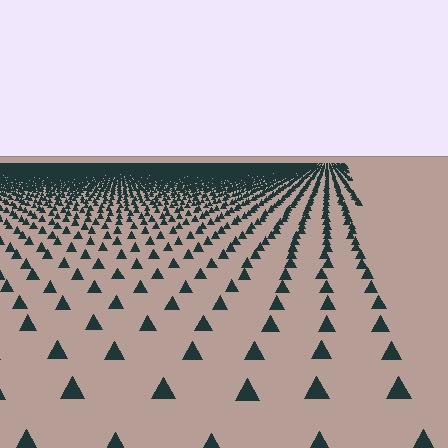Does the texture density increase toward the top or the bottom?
Density increases toward the top.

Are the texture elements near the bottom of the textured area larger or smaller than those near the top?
Larger. Near the bottom, elements are closer to the viewer and appear at a bigger on-screen size.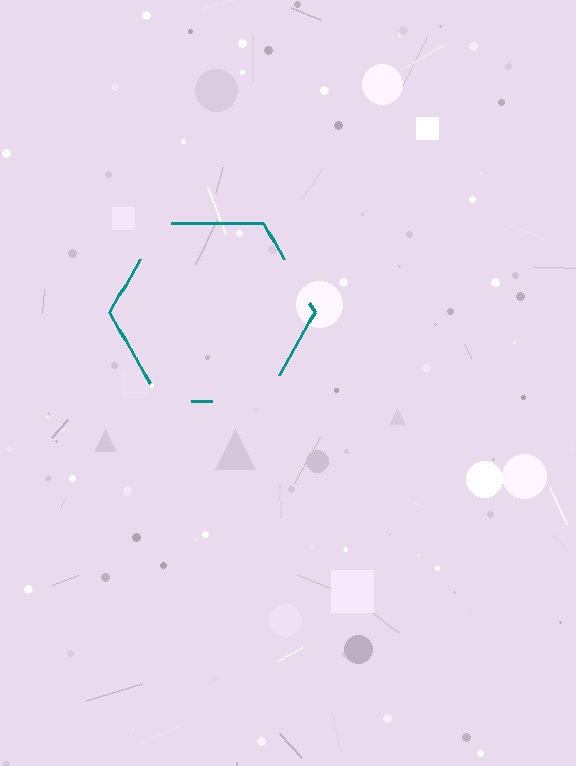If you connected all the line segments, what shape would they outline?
They would outline a hexagon.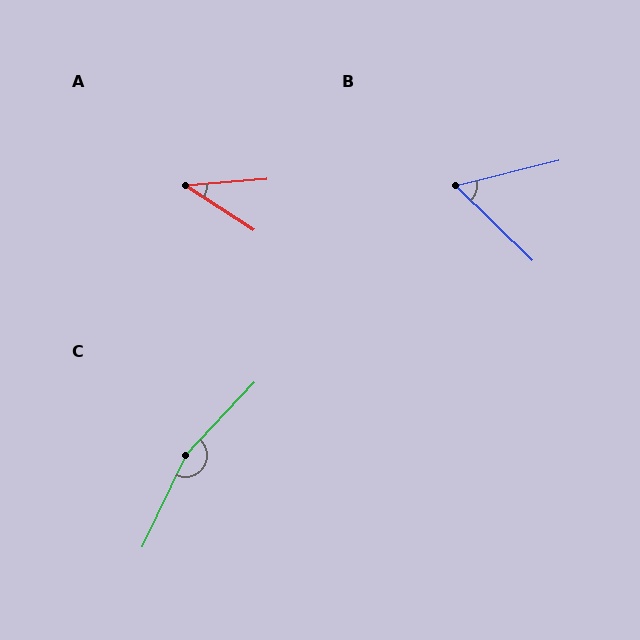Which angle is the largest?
C, at approximately 162 degrees.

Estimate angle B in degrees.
Approximately 58 degrees.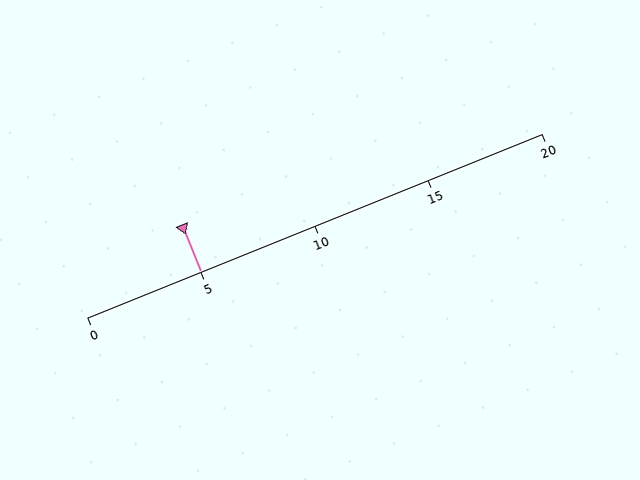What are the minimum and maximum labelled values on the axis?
The axis runs from 0 to 20.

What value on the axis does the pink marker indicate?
The marker indicates approximately 5.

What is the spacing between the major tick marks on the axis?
The major ticks are spaced 5 apart.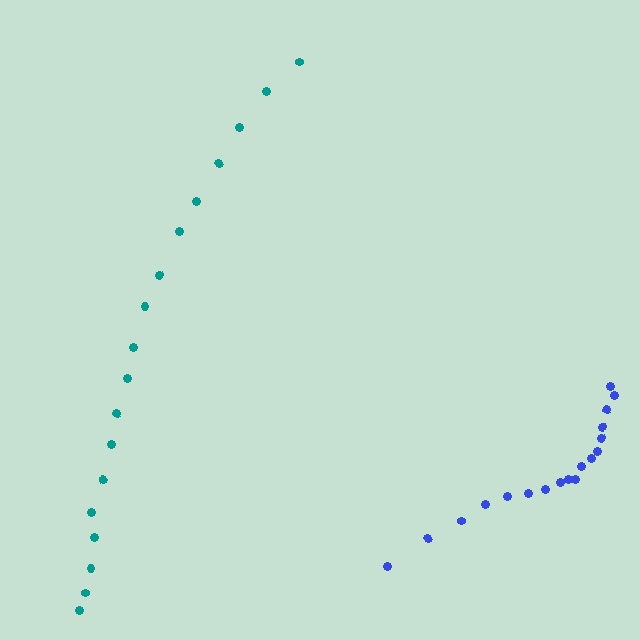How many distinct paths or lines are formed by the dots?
There are 2 distinct paths.